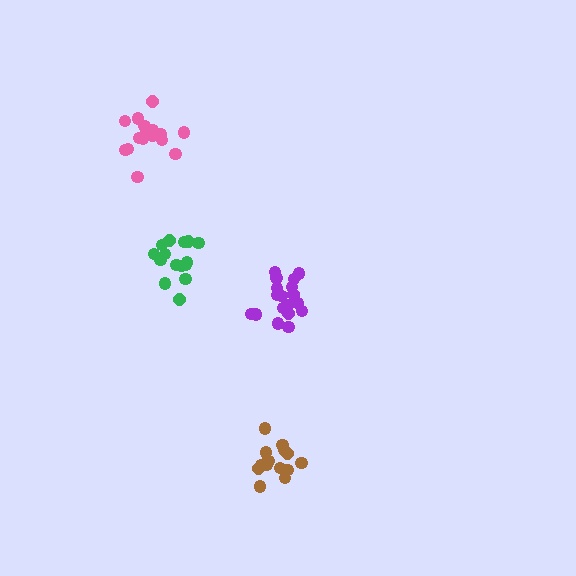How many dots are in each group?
Group 1: 18 dots, Group 2: 15 dots, Group 3: 16 dots, Group 4: 17 dots (66 total).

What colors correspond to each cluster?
The clusters are colored: purple, green, brown, pink.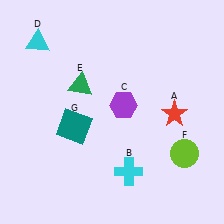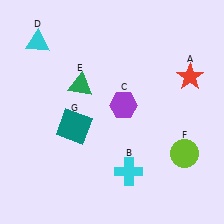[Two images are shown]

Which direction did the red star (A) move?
The red star (A) moved up.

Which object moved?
The red star (A) moved up.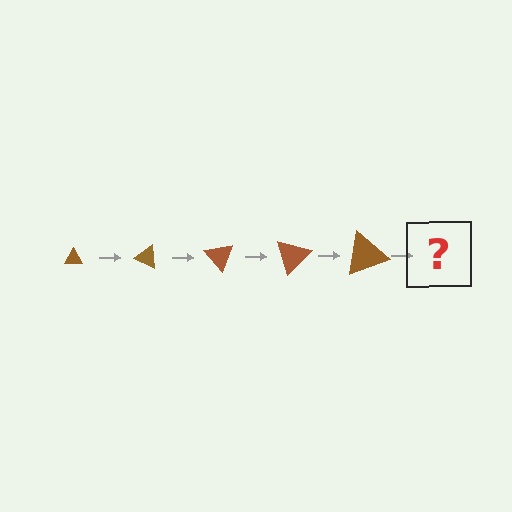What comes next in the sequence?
The next element should be a triangle, larger than the previous one and rotated 125 degrees from the start.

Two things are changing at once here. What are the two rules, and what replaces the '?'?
The two rules are that the triangle grows larger each step and it rotates 25 degrees each step. The '?' should be a triangle, larger than the previous one and rotated 125 degrees from the start.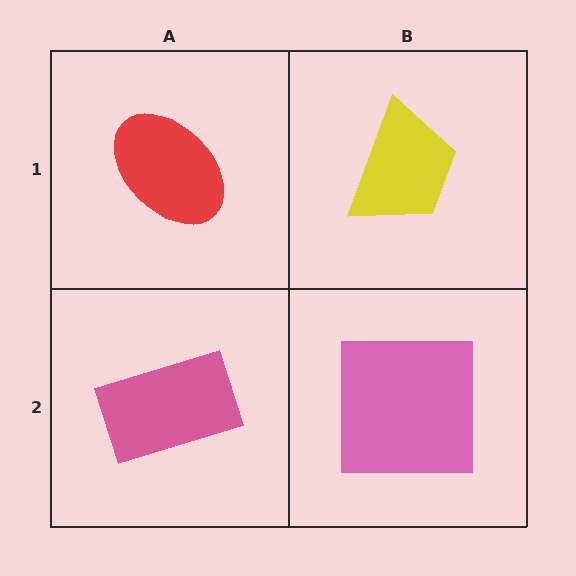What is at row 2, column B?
A pink square.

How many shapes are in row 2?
2 shapes.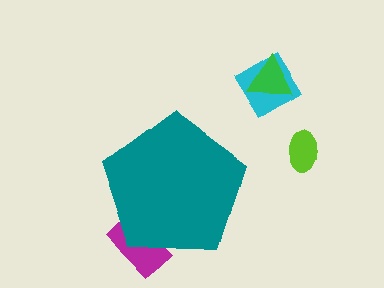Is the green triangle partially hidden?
No, the green triangle is fully visible.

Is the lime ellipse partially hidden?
No, the lime ellipse is fully visible.